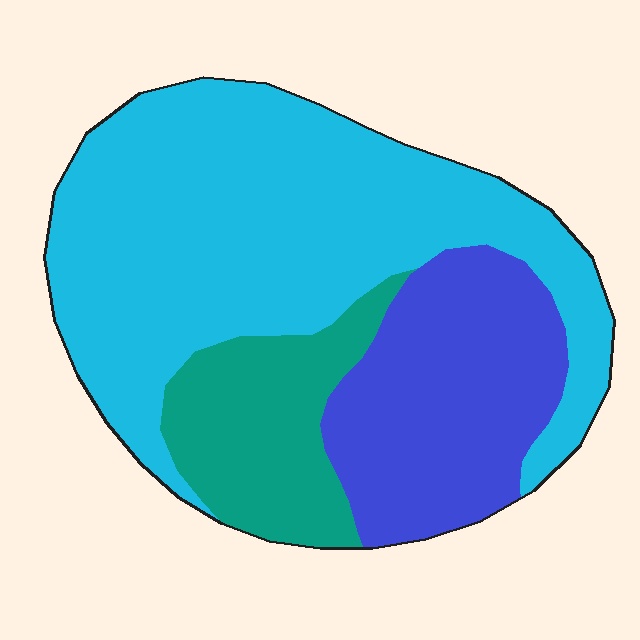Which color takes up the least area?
Teal, at roughly 15%.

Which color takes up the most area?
Cyan, at roughly 55%.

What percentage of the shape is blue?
Blue takes up about one quarter (1/4) of the shape.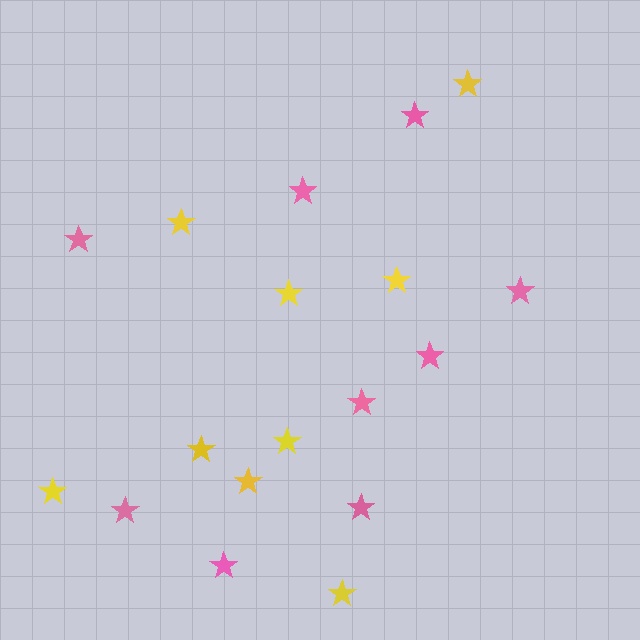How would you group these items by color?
There are 2 groups: one group of pink stars (9) and one group of yellow stars (9).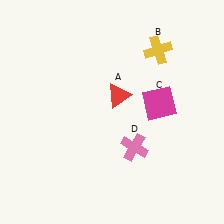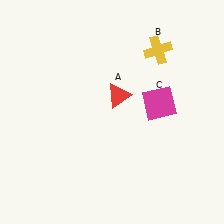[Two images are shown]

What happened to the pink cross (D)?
The pink cross (D) was removed in Image 2. It was in the bottom-right area of Image 1.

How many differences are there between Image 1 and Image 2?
There is 1 difference between the two images.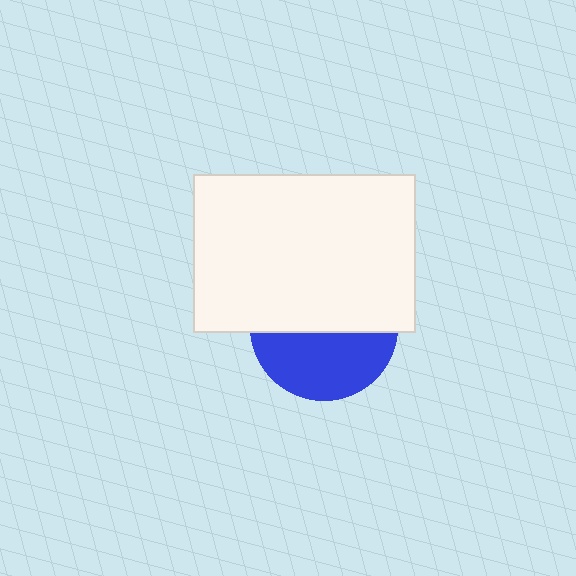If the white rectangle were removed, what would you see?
You would see the complete blue circle.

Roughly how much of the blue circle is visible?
A small part of it is visible (roughly 44%).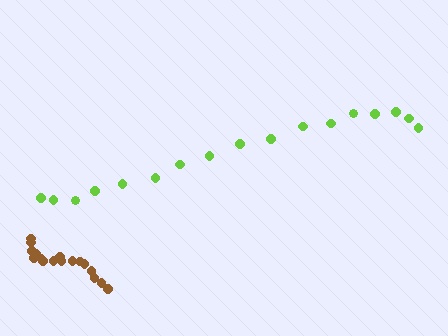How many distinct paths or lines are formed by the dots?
There are 2 distinct paths.